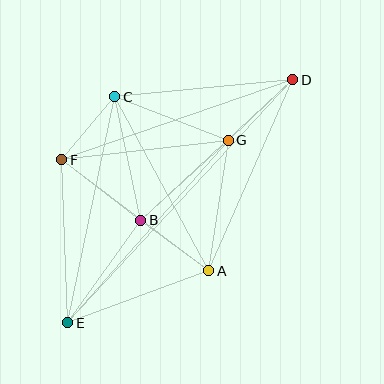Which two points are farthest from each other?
Points D and E are farthest from each other.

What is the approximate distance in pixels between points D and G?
The distance between D and G is approximately 88 pixels.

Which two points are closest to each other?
Points C and F are closest to each other.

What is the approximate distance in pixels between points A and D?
The distance between A and D is approximately 208 pixels.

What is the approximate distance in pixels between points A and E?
The distance between A and E is approximately 150 pixels.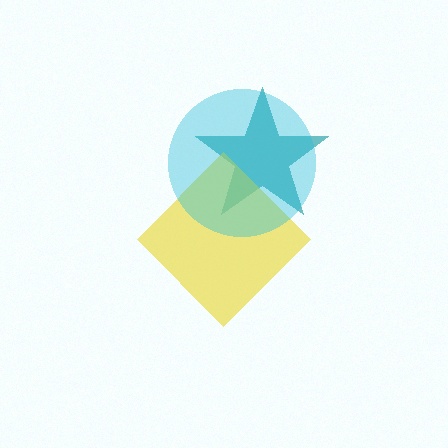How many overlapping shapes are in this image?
There are 3 overlapping shapes in the image.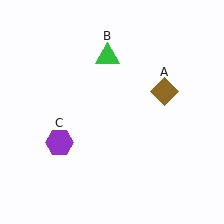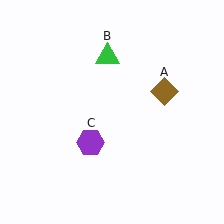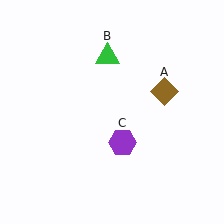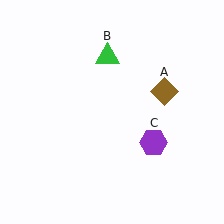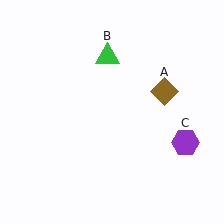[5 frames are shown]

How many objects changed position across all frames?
1 object changed position: purple hexagon (object C).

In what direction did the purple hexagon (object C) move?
The purple hexagon (object C) moved right.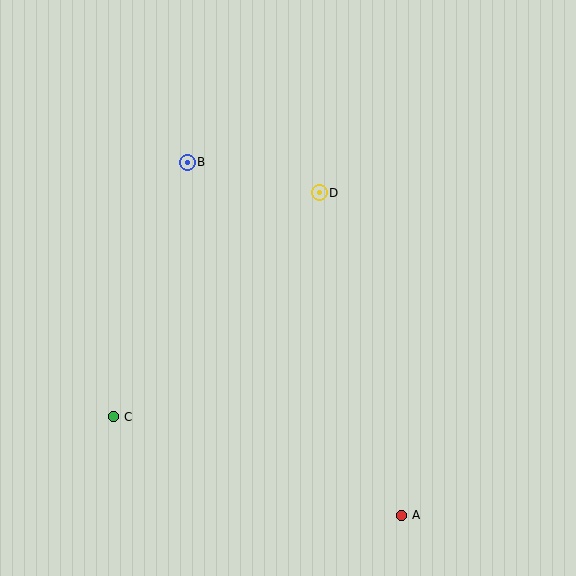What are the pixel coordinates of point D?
Point D is at (319, 193).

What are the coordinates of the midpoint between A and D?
The midpoint between A and D is at (360, 354).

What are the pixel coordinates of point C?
Point C is at (114, 417).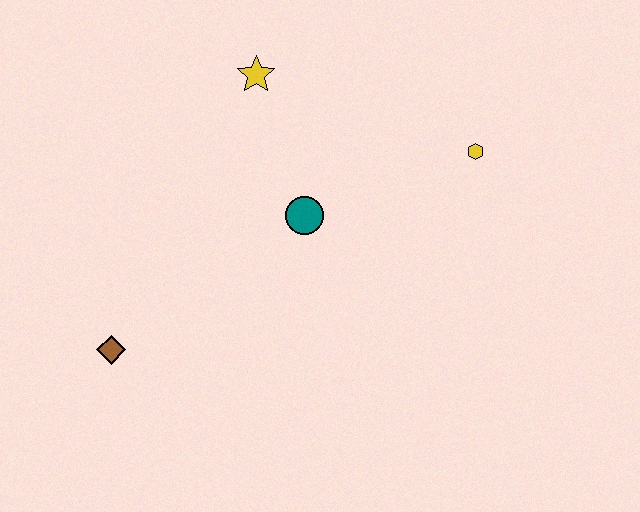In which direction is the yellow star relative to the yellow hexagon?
The yellow star is to the left of the yellow hexagon.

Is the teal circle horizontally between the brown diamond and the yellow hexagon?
Yes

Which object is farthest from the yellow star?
The brown diamond is farthest from the yellow star.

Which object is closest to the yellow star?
The teal circle is closest to the yellow star.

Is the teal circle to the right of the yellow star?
Yes